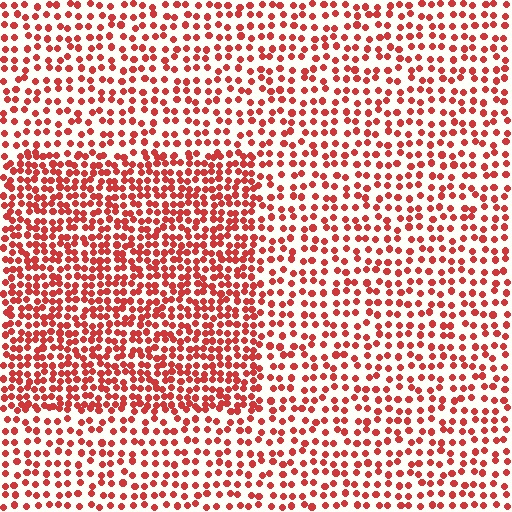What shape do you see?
I see a rectangle.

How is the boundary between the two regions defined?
The boundary is defined by a change in element density (approximately 1.8x ratio). All elements are the same color, size, and shape.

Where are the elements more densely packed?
The elements are more densely packed inside the rectangle boundary.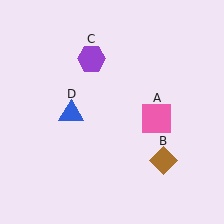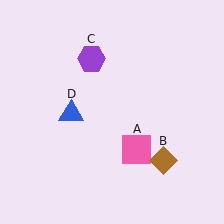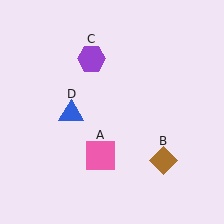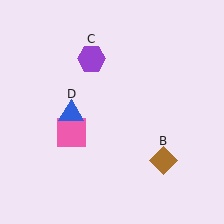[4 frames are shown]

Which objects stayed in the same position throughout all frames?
Brown diamond (object B) and purple hexagon (object C) and blue triangle (object D) remained stationary.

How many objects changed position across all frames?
1 object changed position: pink square (object A).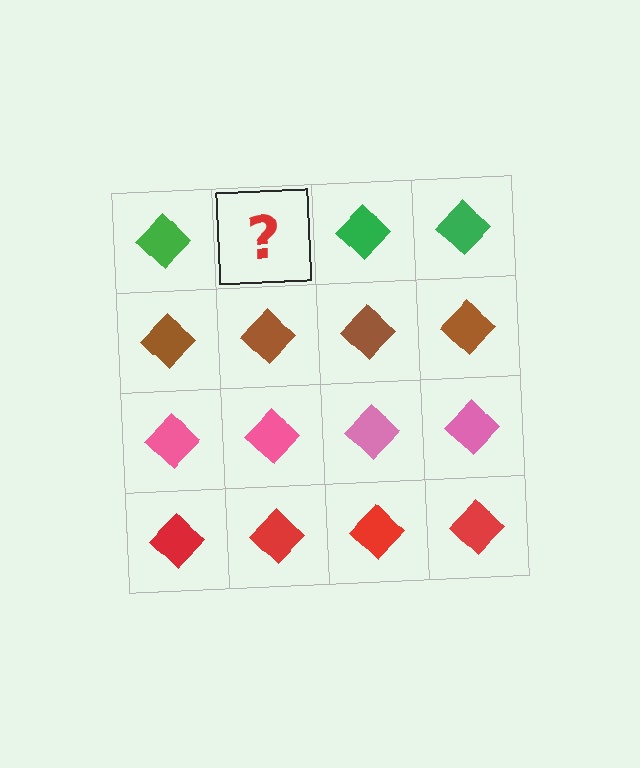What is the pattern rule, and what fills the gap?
The rule is that each row has a consistent color. The gap should be filled with a green diamond.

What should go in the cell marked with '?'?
The missing cell should contain a green diamond.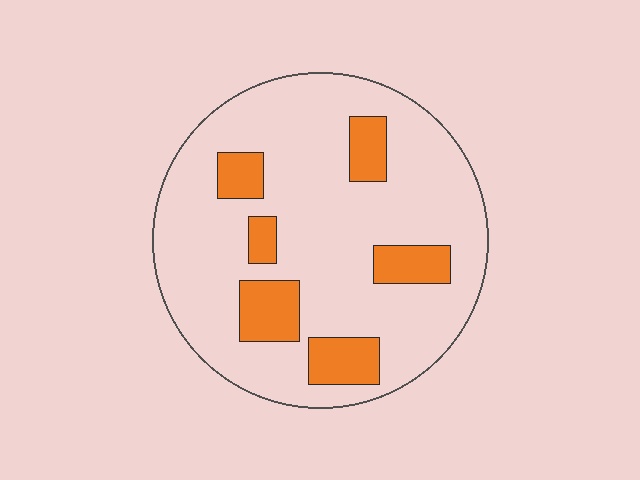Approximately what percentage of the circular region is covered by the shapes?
Approximately 20%.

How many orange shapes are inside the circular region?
6.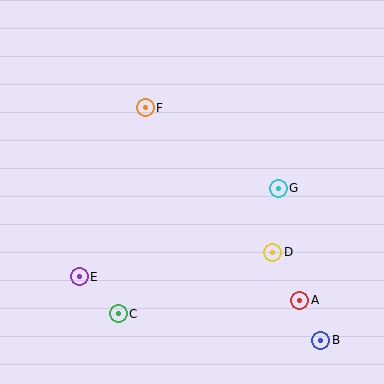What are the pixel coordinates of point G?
Point G is at (278, 188).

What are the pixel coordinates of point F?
Point F is at (145, 108).